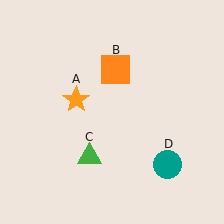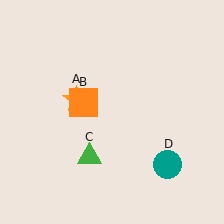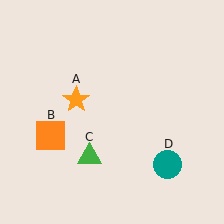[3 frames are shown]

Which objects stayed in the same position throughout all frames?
Orange star (object A) and green triangle (object C) and teal circle (object D) remained stationary.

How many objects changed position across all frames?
1 object changed position: orange square (object B).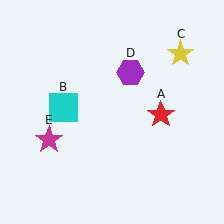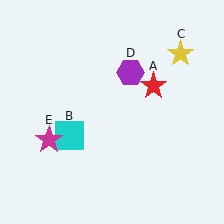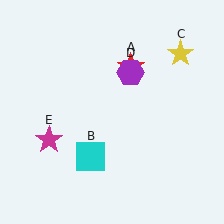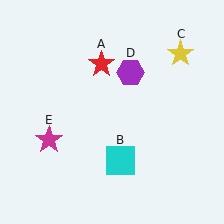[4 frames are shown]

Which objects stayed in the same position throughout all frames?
Yellow star (object C) and purple hexagon (object D) and magenta star (object E) remained stationary.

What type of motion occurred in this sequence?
The red star (object A), cyan square (object B) rotated counterclockwise around the center of the scene.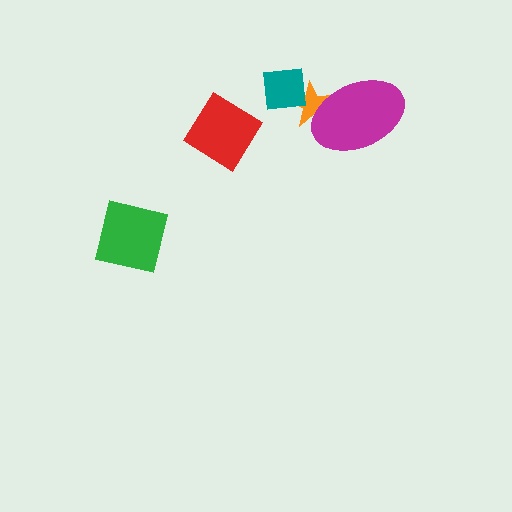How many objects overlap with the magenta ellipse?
1 object overlaps with the magenta ellipse.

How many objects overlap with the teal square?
1 object overlaps with the teal square.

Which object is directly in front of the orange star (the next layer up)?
The magenta ellipse is directly in front of the orange star.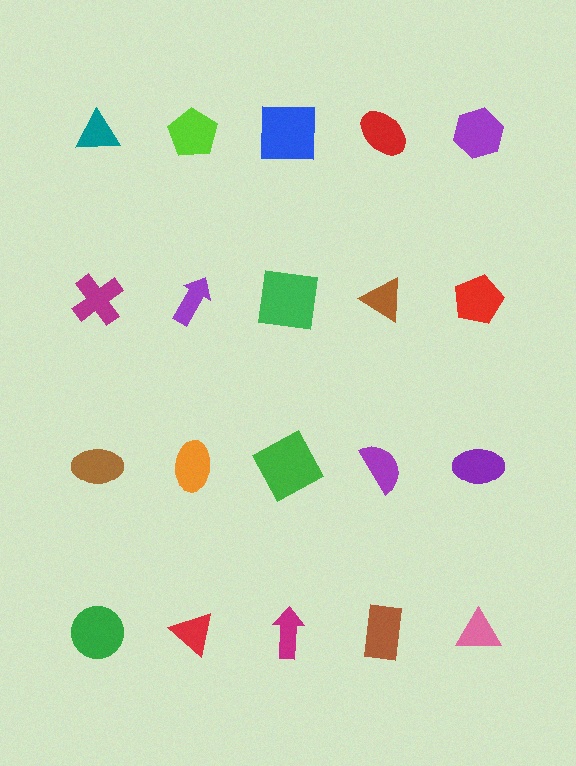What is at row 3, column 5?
A purple ellipse.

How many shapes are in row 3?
5 shapes.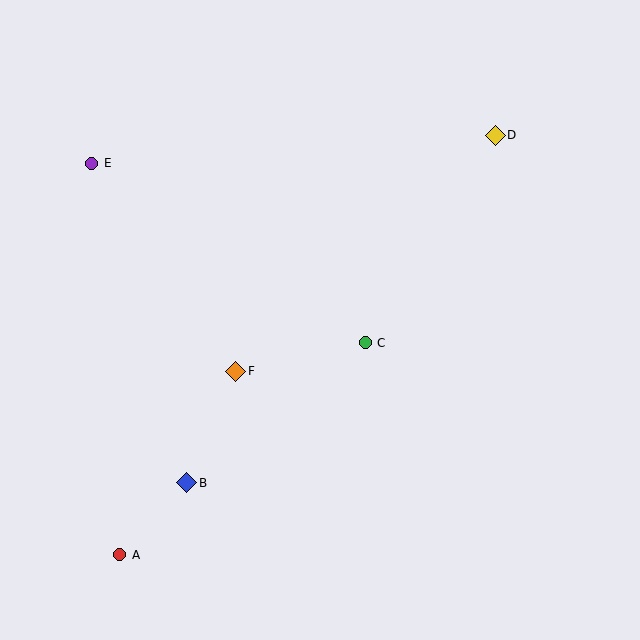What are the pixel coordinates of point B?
Point B is at (187, 483).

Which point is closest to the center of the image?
Point C at (365, 343) is closest to the center.